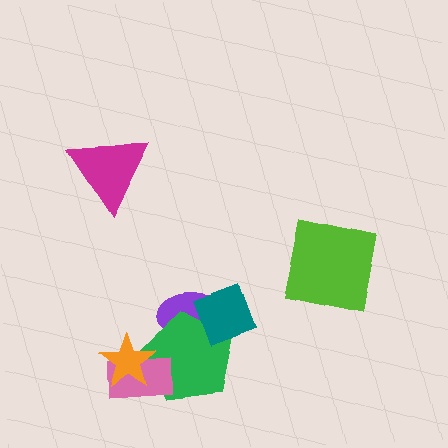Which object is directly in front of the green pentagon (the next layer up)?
The teal diamond is directly in front of the green pentagon.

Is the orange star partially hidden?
No, no other shape covers it.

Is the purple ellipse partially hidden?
Yes, it is partially covered by another shape.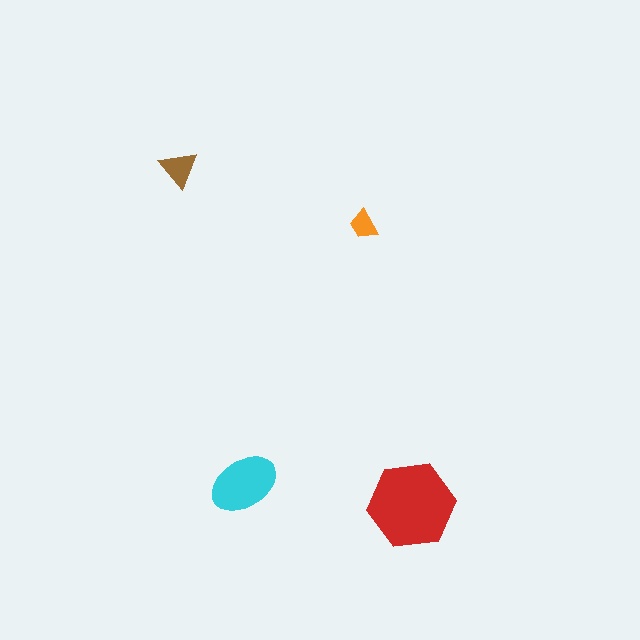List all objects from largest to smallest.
The red hexagon, the cyan ellipse, the brown triangle, the orange trapezoid.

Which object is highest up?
The brown triangle is topmost.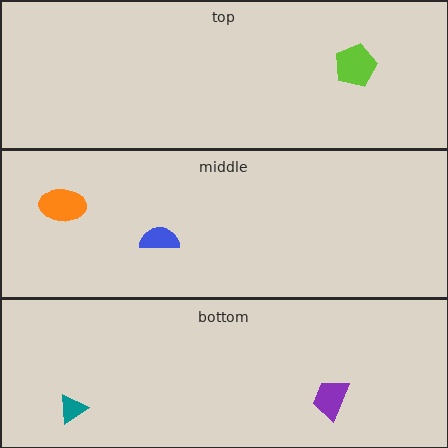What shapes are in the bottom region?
The purple trapezoid, the teal triangle.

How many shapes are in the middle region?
2.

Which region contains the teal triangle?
The bottom region.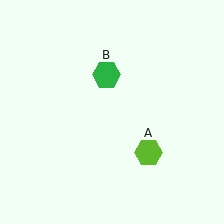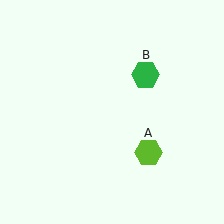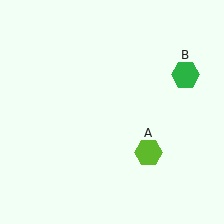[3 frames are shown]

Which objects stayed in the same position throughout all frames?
Lime hexagon (object A) remained stationary.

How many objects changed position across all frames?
1 object changed position: green hexagon (object B).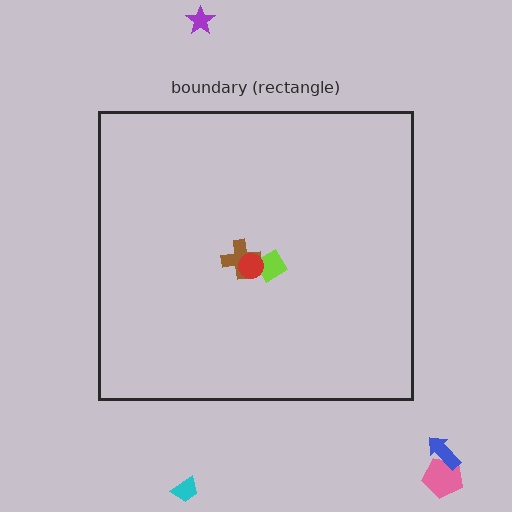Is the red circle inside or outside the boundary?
Inside.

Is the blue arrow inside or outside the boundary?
Outside.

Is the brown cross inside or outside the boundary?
Inside.